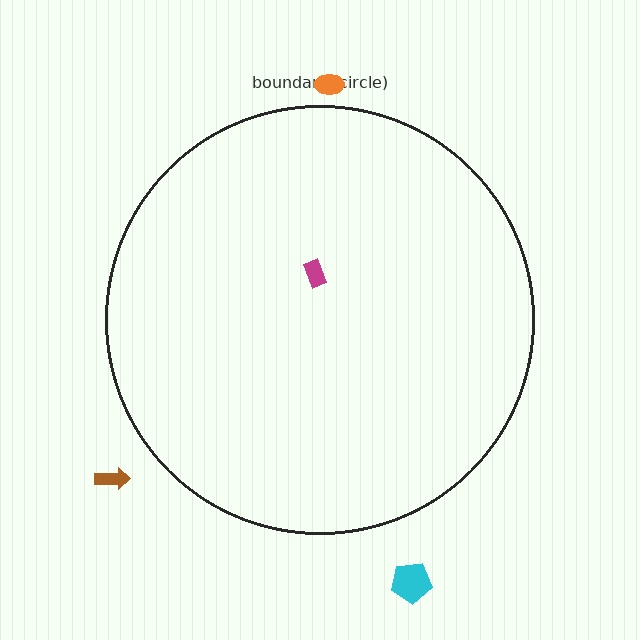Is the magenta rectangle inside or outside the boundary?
Inside.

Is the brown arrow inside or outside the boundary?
Outside.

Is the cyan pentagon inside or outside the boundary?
Outside.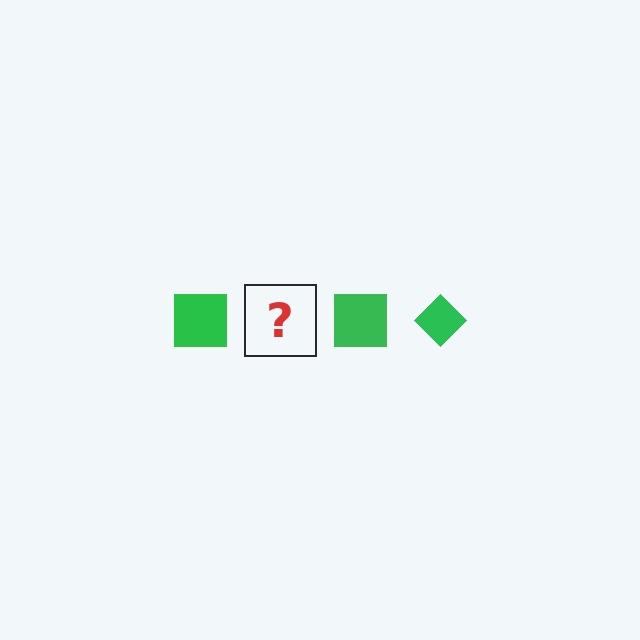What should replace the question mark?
The question mark should be replaced with a green diamond.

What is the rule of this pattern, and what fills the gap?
The rule is that the pattern cycles through square, diamond shapes in green. The gap should be filled with a green diamond.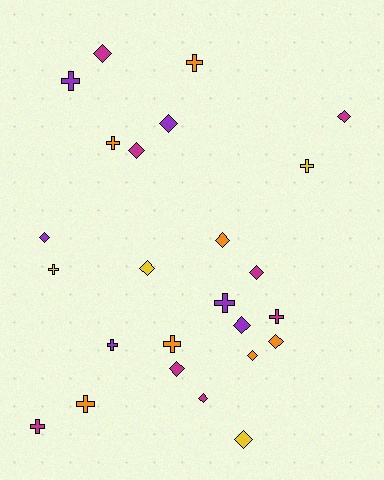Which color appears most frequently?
Magenta, with 8 objects.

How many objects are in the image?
There are 25 objects.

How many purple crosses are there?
There are 3 purple crosses.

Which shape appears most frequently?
Diamond, with 14 objects.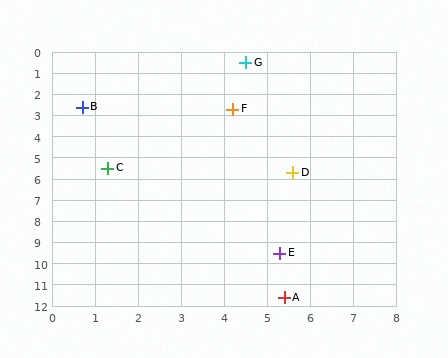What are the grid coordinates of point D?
Point D is at approximately (5.6, 5.7).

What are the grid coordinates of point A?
Point A is at approximately (5.4, 11.6).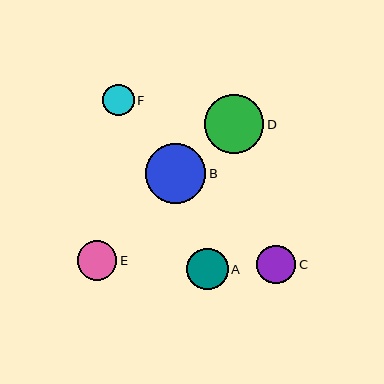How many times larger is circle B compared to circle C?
Circle B is approximately 1.5 times the size of circle C.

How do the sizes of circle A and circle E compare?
Circle A and circle E are approximately the same size.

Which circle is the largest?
Circle B is the largest with a size of approximately 60 pixels.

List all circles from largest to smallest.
From largest to smallest: B, D, A, E, C, F.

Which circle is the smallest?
Circle F is the smallest with a size of approximately 32 pixels.